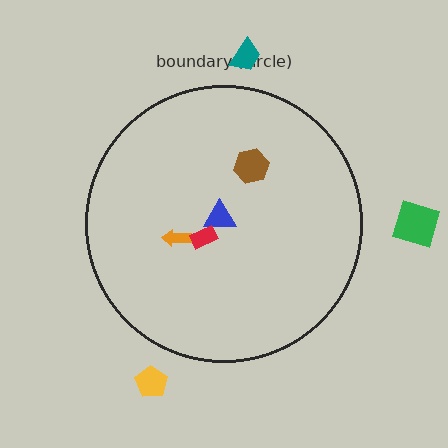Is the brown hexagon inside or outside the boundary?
Inside.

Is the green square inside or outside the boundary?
Outside.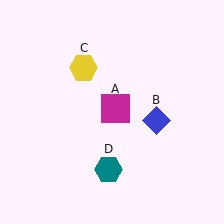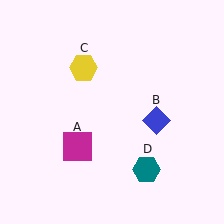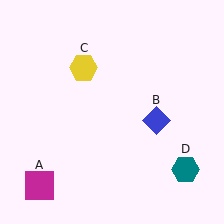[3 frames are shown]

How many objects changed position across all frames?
2 objects changed position: magenta square (object A), teal hexagon (object D).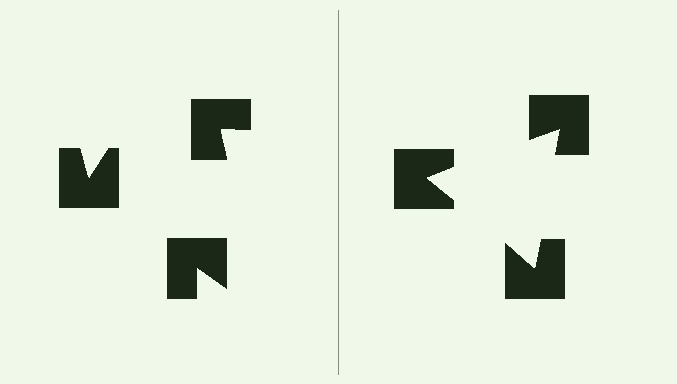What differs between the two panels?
The notched squares are positioned identically on both sides; only the wedge orientations differ. On the right they align to a triangle; on the left they are misaligned.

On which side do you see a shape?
An illusory triangle appears on the right side. On the left side the wedge cuts are rotated, so no coherent shape forms.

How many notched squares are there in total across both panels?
6 — 3 on each side.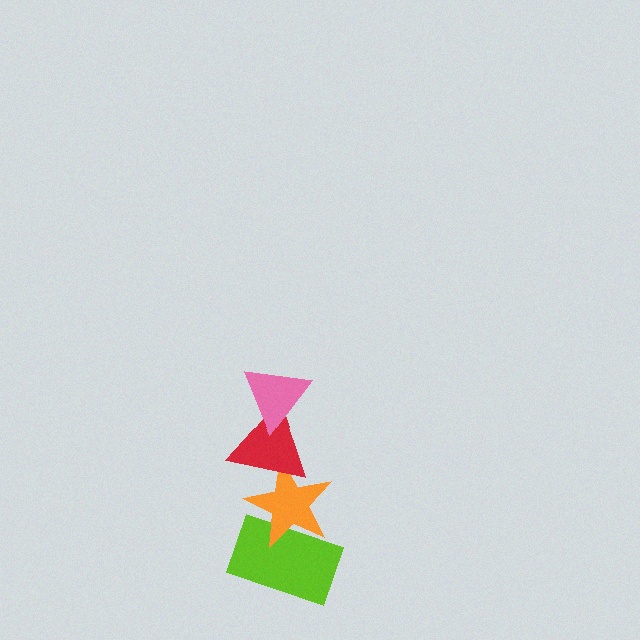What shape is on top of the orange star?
The red triangle is on top of the orange star.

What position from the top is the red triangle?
The red triangle is 2nd from the top.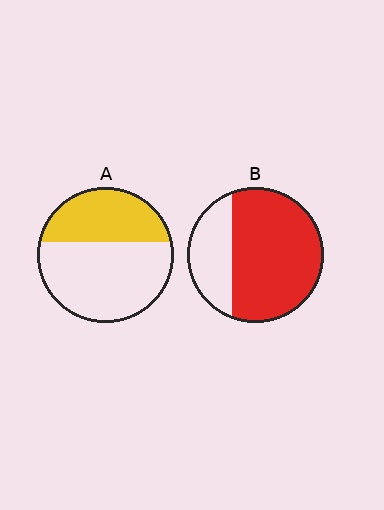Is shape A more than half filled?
No.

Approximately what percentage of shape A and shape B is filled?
A is approximately 40% and B is approximately 70%.